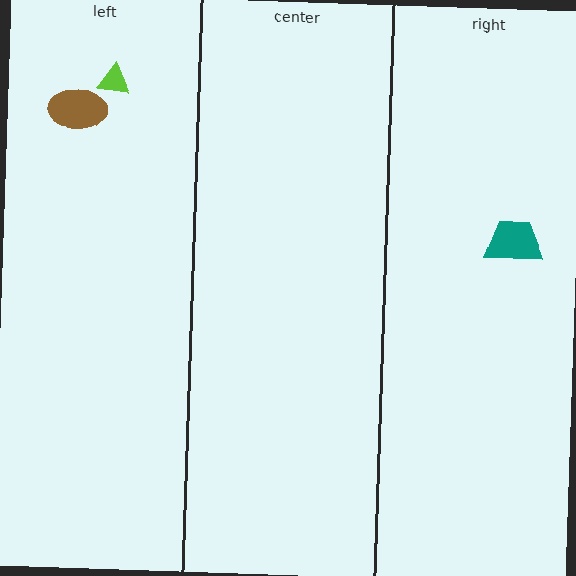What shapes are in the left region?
The brown ellipse, the lime triangle.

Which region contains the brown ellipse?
The left region.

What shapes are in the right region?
The teal trapezoid.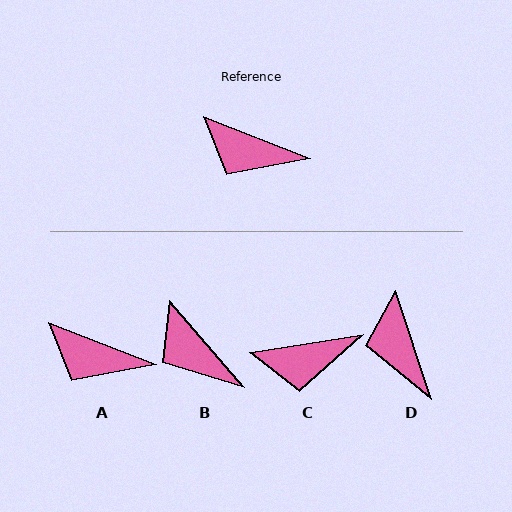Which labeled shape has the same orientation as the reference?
A.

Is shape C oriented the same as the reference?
No, it is off by about 31 degrees.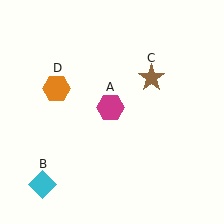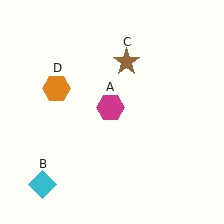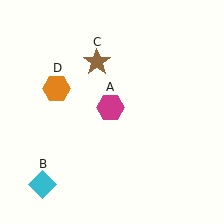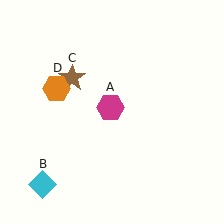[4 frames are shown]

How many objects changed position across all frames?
1 object changed position: brown star (object C).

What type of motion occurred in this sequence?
The brown star (object C) rotated counterclockwise around the center of the scene.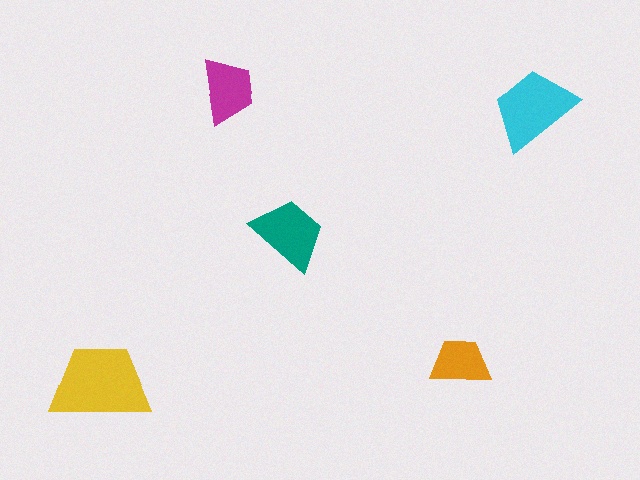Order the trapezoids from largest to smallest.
the yellow one, the cyan one, the teal one, the magenta one, the orange one.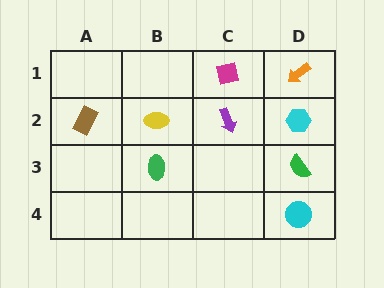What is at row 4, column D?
A cyan circle.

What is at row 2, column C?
A purple arrow.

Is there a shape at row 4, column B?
No, that cell is empty.